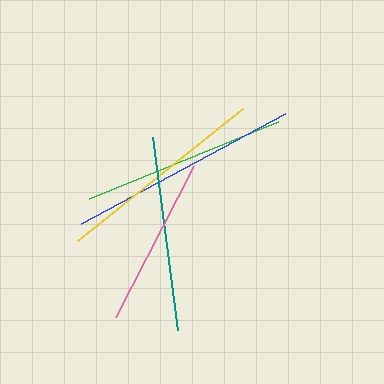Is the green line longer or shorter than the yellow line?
The yellow line is longer than the green line.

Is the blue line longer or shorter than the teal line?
The blue line is longer than the teal line.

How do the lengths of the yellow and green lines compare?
The yellow and green lines are approximately the same length.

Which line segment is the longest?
The blue line is the longest at approximately 232 pixels.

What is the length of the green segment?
The green segment is approximately 204 pixels long.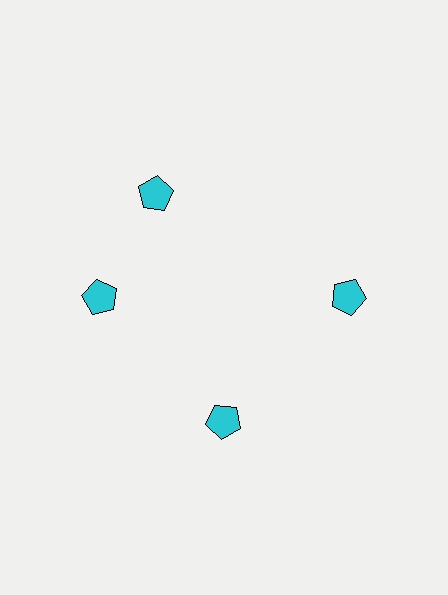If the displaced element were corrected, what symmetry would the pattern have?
It would have 4-fold rotational symmetry — the pattern would map onto itself every 90 degrees.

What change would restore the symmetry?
The symmetry would be restored by rotating it back into even spacing with its neighbors so that all 4 pentagons sit at equal angles and equal distance from the center.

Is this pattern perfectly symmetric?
No. The 4 cyan pentagons are arranged in a ring, but one element near the 12 o'clock position is rotated out of alignment along the ring, breaking the 4-fold rotational symmetry.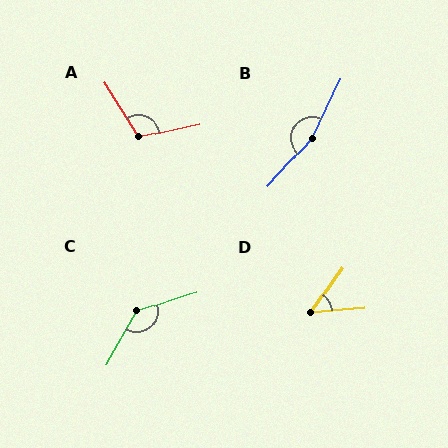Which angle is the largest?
B, at approximately 164 degrees.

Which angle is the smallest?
D, at approximately 49 degrees.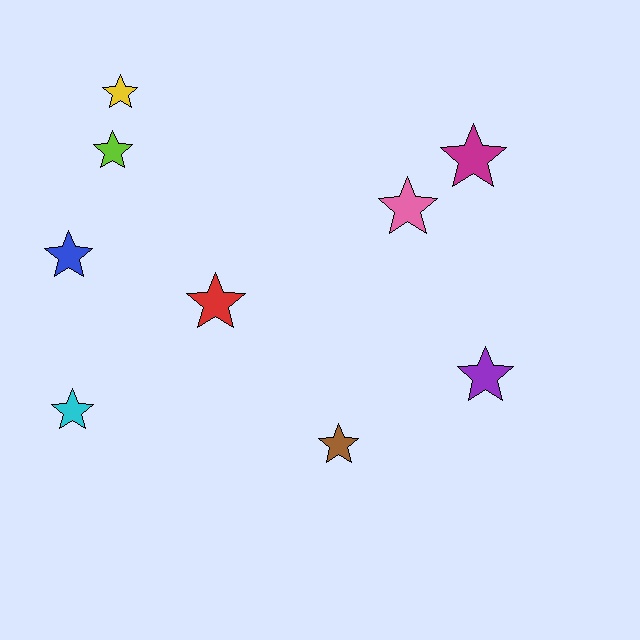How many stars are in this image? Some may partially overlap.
There are 9 stars.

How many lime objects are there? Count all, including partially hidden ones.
There is 1 lime object.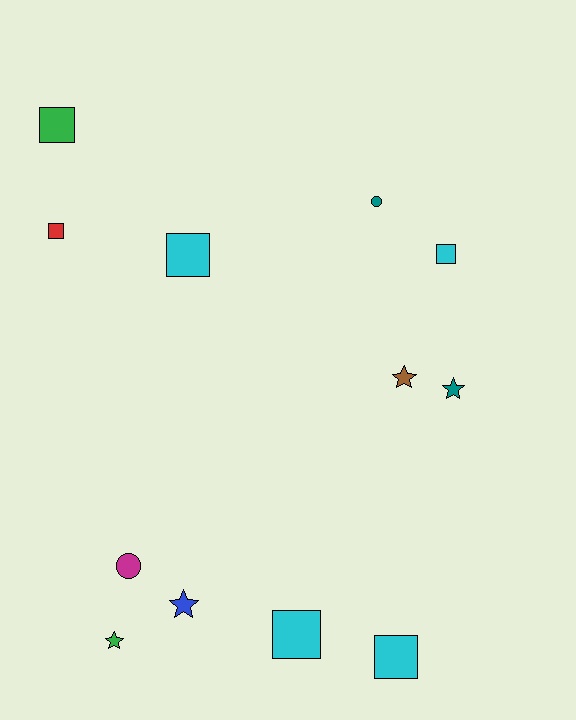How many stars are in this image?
There are 4 stars.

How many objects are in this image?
There are 12 objects.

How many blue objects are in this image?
There is 1 blue object.